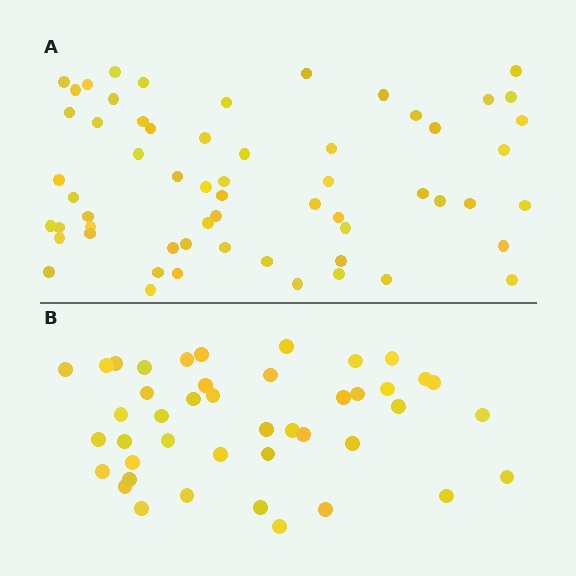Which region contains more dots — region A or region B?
Region A (the top region) has more dots.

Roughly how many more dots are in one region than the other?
Region A has approximately 15 more dots than region B.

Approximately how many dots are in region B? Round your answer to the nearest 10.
About 40 dots. (The exact count is 43, which rounds to 40.)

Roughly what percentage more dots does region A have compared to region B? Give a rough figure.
About 40% more.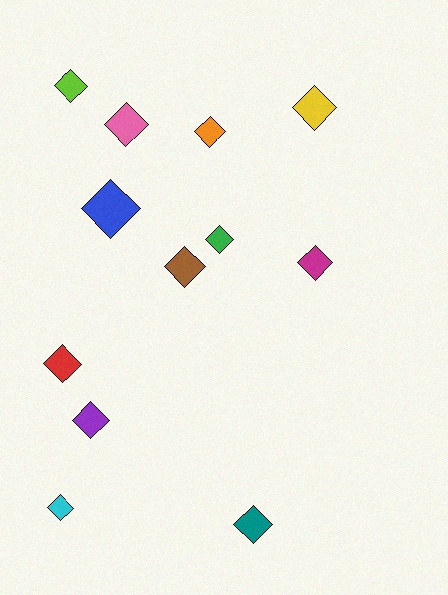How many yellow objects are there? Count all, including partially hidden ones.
There is 1 yellow object.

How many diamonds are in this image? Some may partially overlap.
There are 12 diamonds.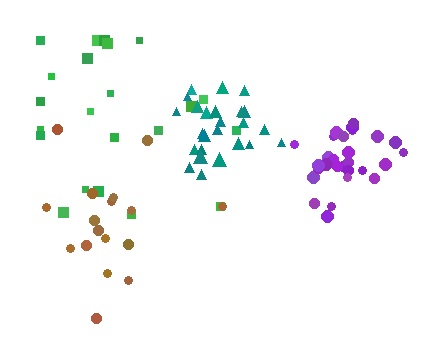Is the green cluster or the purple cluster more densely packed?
Purple.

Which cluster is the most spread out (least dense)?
Green.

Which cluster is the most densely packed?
Purple.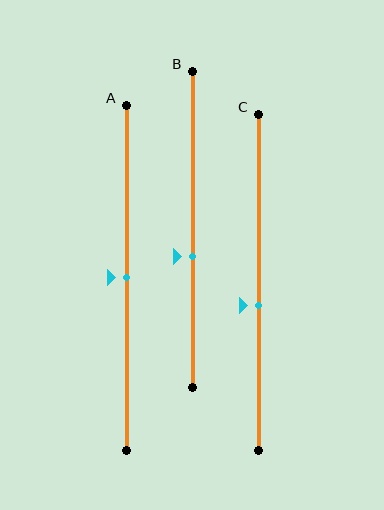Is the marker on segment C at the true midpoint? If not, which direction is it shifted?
No, the marker on segment C is shifted downward by about 7% of the segment length.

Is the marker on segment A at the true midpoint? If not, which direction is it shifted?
Yes, the marker on segment A is at the true midpoint.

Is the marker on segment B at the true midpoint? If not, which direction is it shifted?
No, the marker on segment B is shifted downward by about 9% of the segment length.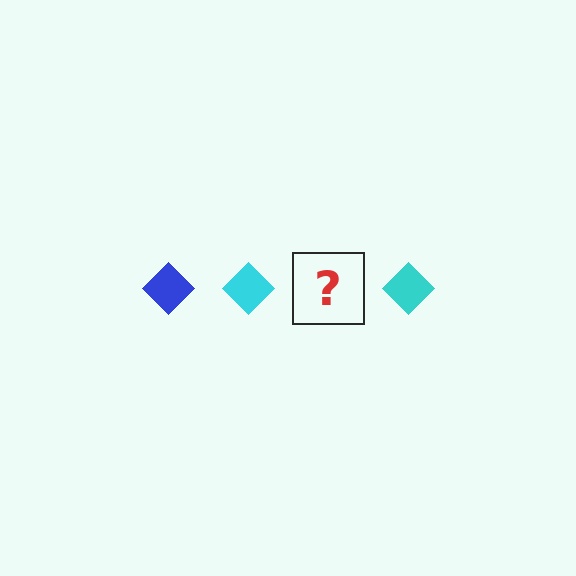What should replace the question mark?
The question mark should be replaced with a blue diamond.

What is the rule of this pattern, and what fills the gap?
The rule is that the pattern cycles through blue, cyan diamonds. The gap should be filled with a blue diamond.